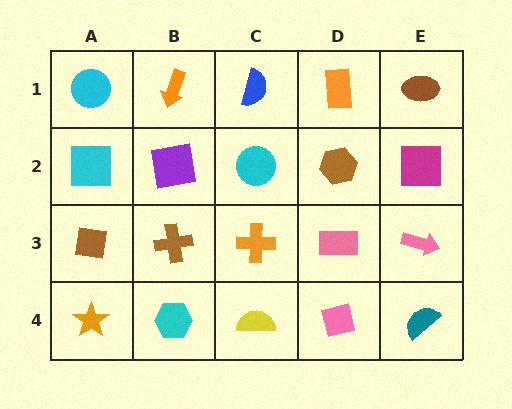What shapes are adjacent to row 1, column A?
A cyan square (row 2, column A), an orange arrow (row 1, column B).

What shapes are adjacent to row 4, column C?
An orange cross (row 3, column C), a cyan hexagon (row 4, column B), a pink square (row 4, column D).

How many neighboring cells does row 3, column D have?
4.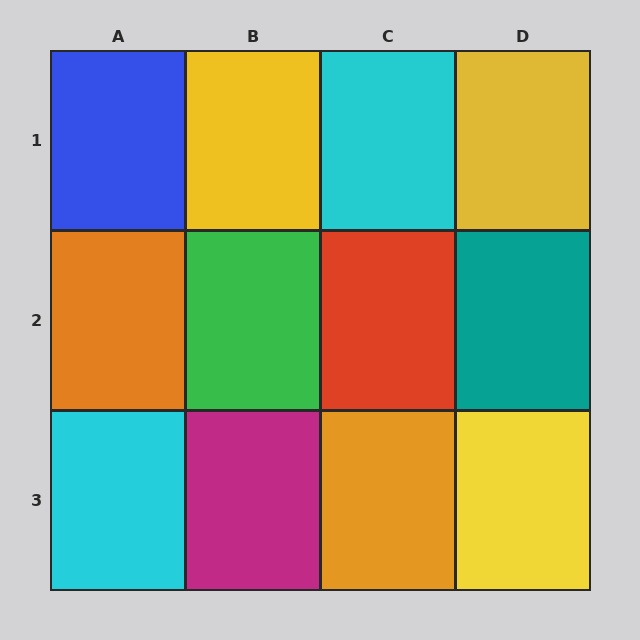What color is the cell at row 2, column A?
Orange.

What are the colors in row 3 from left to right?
Cyan, magenta, orange, yellow.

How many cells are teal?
1 cell is teal.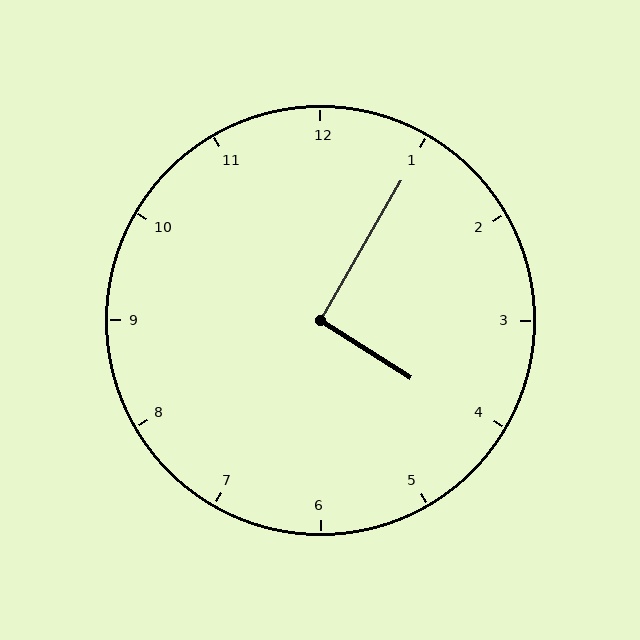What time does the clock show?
4:05.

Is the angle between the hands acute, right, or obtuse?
It is right.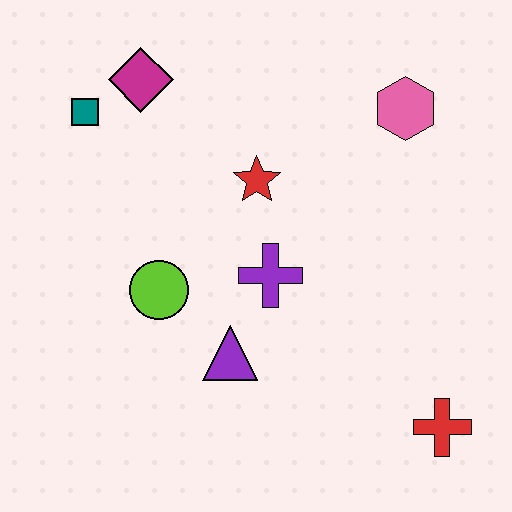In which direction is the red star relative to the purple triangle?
The red star is above the purple triangle.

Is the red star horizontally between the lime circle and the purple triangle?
No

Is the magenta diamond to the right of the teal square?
Yes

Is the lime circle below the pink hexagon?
Yes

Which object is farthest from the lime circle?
The red cross is farthest from the lime circle.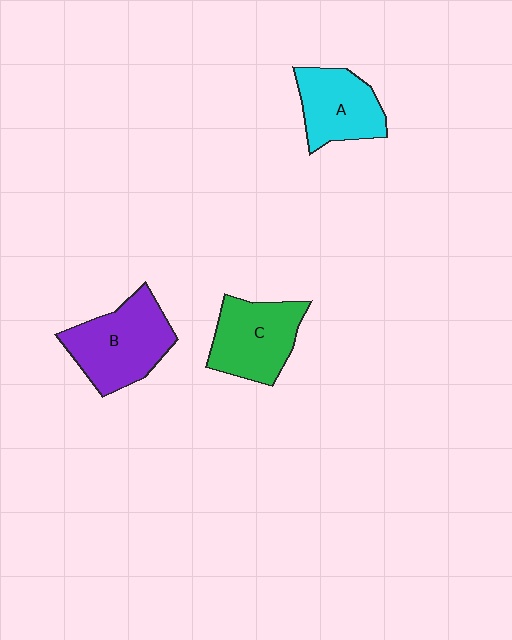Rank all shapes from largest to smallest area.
From largest to smallest: B (purple), C (green), A (cyan).